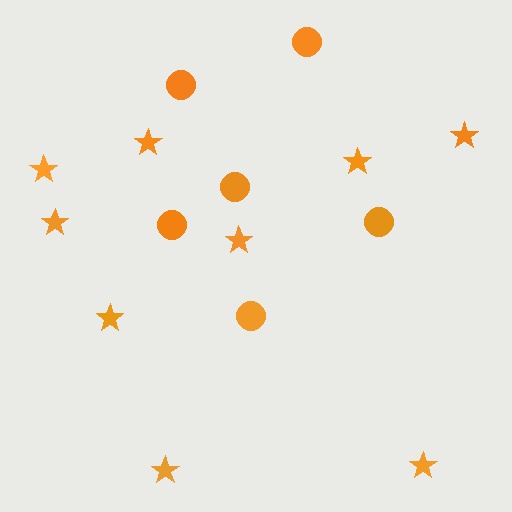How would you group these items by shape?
There are 2 groups: one group of circles (6) and one group of stars (9).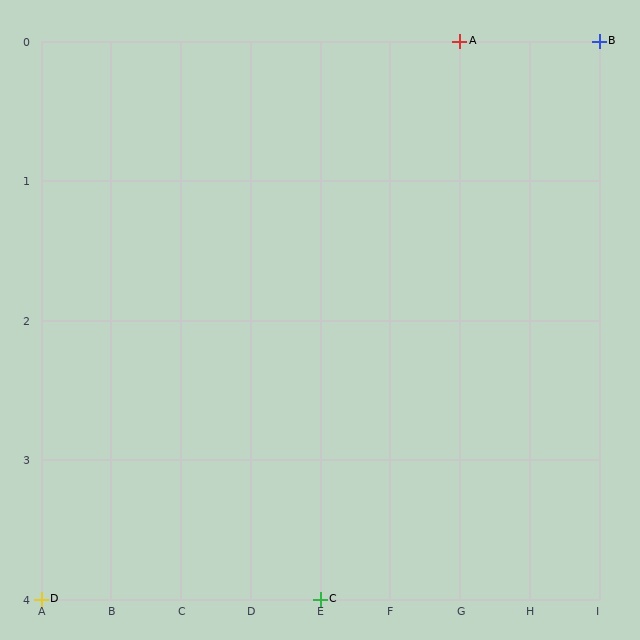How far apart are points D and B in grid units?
Points D and B are 8 columns and 4 rows apart (about 8.9 grid units diagonally).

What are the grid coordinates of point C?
Point C is at grid coordinates (E, 4).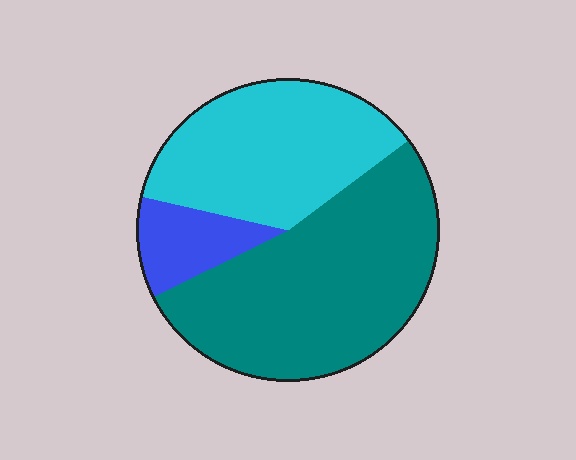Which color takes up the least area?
Blue, at roughly 10%.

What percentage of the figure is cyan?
Cyan takes up between a third and a half of the figure.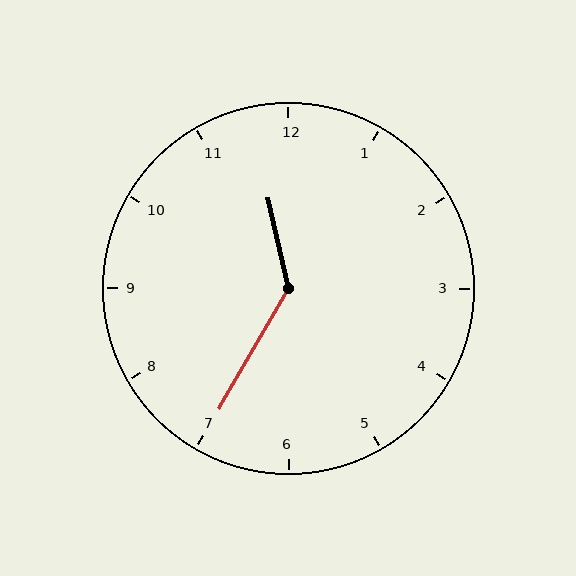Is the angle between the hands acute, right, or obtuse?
It is obtuse.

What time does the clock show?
11:35.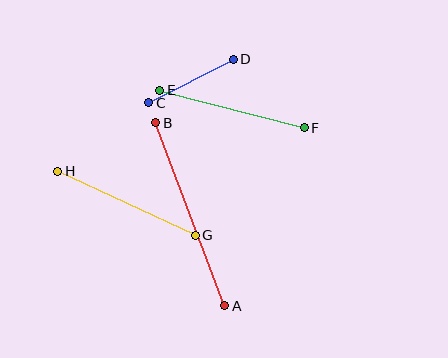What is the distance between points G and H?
The distance is approximately 152 pixels.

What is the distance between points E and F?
The distance is approximately 149 pixels.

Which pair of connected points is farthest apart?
Points A and B are farthest apart.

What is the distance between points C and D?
The distance is approximately 95 pixels.